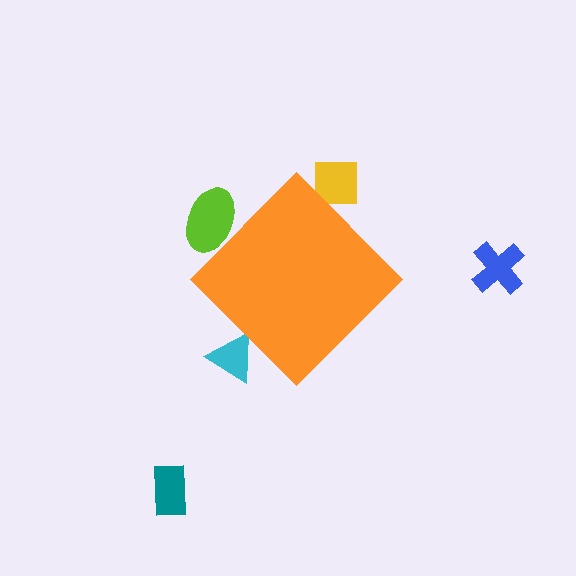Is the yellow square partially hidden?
Yes, the yellow square is partially hidden behind the orange diamond.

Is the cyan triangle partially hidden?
Yes, the cyan triangle is partially hidden behind the orange diamond.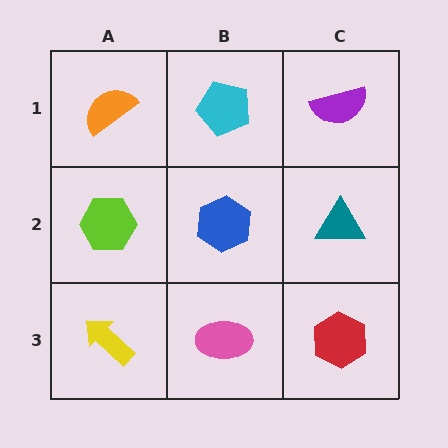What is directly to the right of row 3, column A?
A pink ellipse.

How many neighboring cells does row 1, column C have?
2.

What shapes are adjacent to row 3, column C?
A teal triangle (row 2, column C), a pink ellipse (row 3, column B).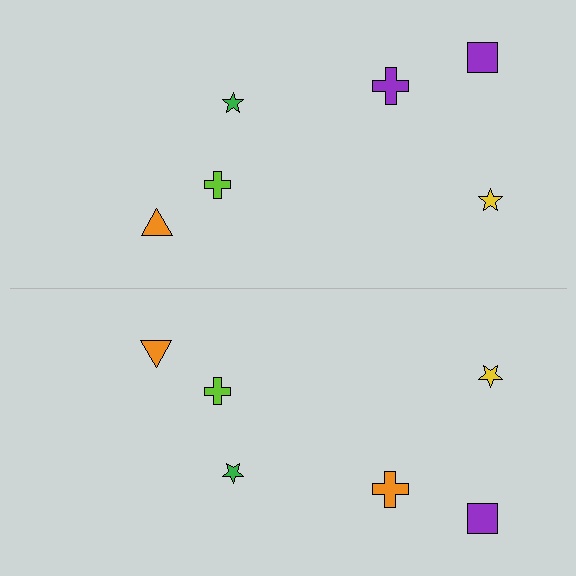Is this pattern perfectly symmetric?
No, the pattern is not perfectly symmetric. The orange cross on the bottom side breaks the symmetry — its mirror counterpart is purple.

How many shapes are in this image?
There are 12 shapes in this image.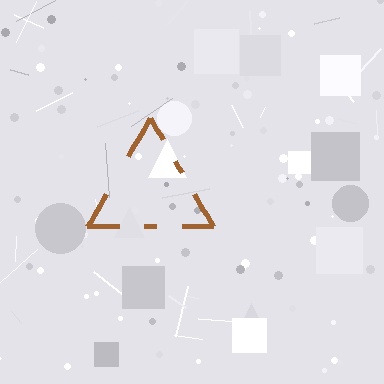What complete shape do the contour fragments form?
The contour fragments form a triangle.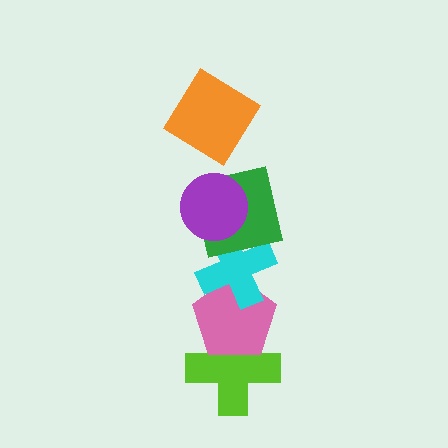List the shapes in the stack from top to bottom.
From top to bottom: the orange diamond, the purple circle, the green square, the cyan cross, the pink pentagon, the lime cross.